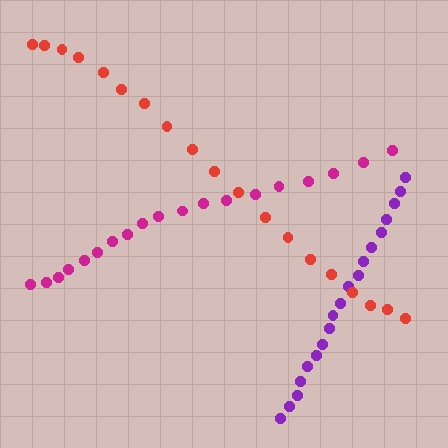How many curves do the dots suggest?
There are 3 distinct paths.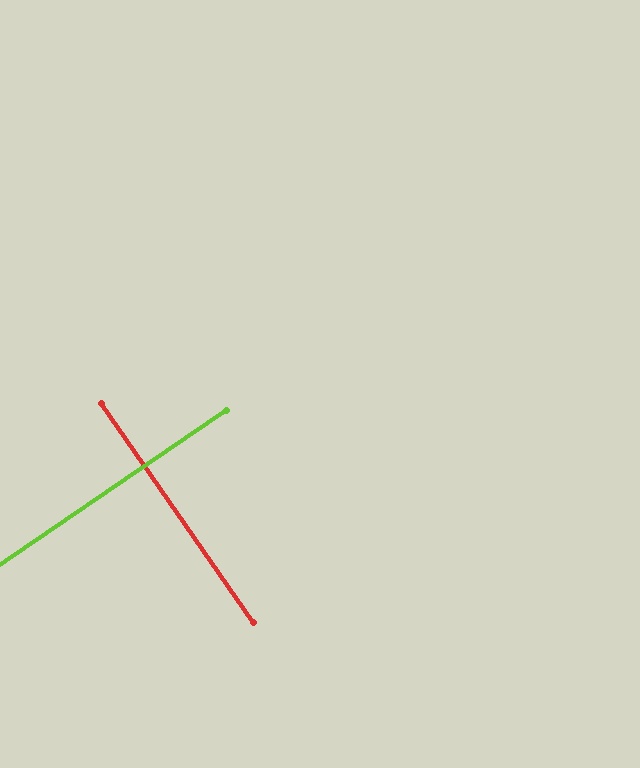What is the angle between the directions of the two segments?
Approximately 89 degrees.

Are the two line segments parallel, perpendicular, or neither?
Perpendicular — they meet at approximately 89°.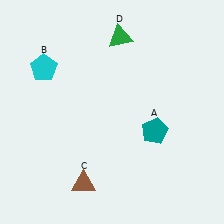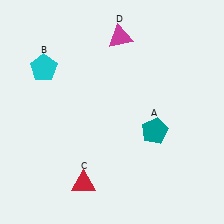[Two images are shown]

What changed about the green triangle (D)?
In Image 1, D is green. In Image 2, it changed to magenta.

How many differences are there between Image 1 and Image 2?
There are 2 differences between the two images.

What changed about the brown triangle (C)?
In Image 1, C is brown. In Image 2, it changed to red.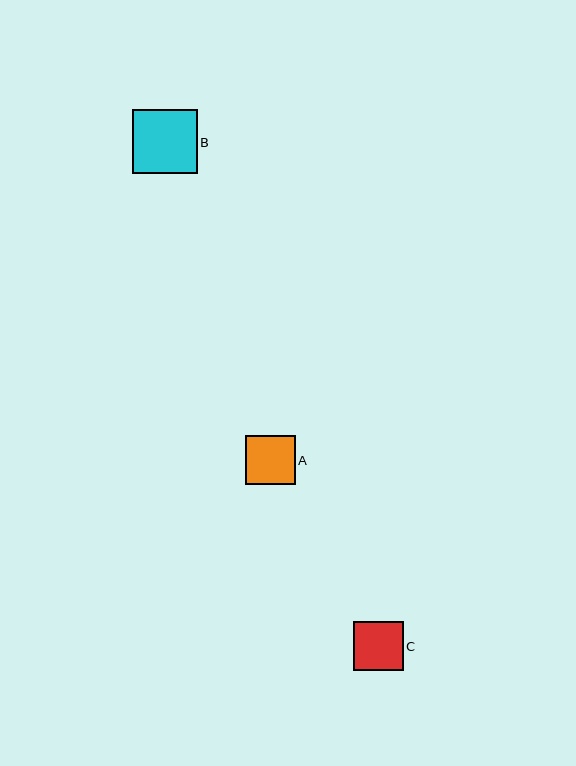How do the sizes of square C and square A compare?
Square C and square A are approximately the same size.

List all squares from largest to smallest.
From largest to smallest: B, C, A.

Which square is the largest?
Square B is the largest with a size of approximately 64 pixels.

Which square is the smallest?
Square A is the smallest with a size of approximately 49 pixels.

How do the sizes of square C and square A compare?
Square C and square A are approximately the same size.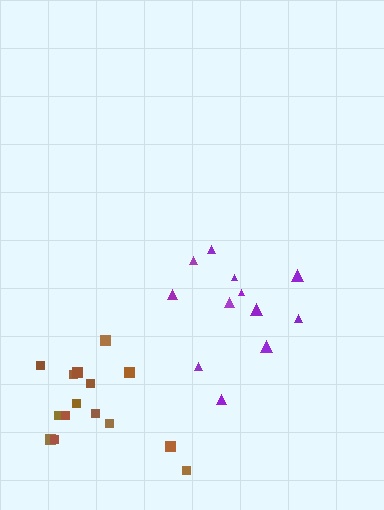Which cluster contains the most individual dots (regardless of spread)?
Brown (15).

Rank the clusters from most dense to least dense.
brown, purple.